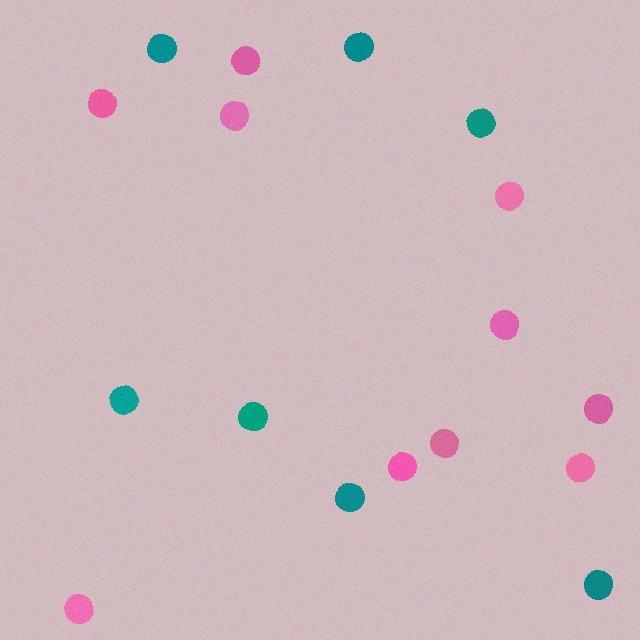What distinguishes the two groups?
There are 2 groups: one group of teal circles (7) and one group of pink circles (10).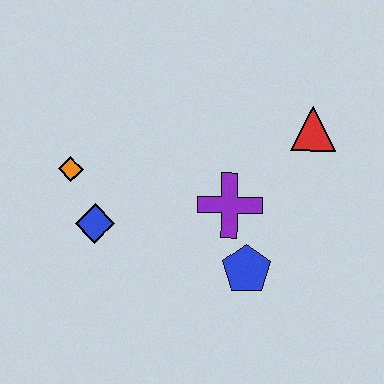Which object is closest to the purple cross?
The blue pentagon is closest to the purple cross.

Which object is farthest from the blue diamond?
The red triangle is farthest from the blue diamond.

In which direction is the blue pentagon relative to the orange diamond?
The blue pentagon is to the right of the orange diamond.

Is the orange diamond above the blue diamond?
Yes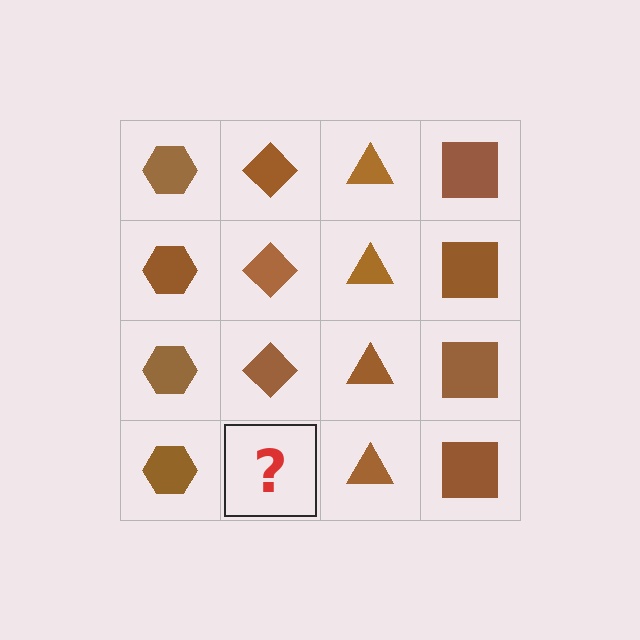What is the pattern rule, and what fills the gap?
The rule is that each column has a consistent shape. The gap should be filled with a brown diamond.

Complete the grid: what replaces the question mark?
The question mark should be replaced with a brown diamond.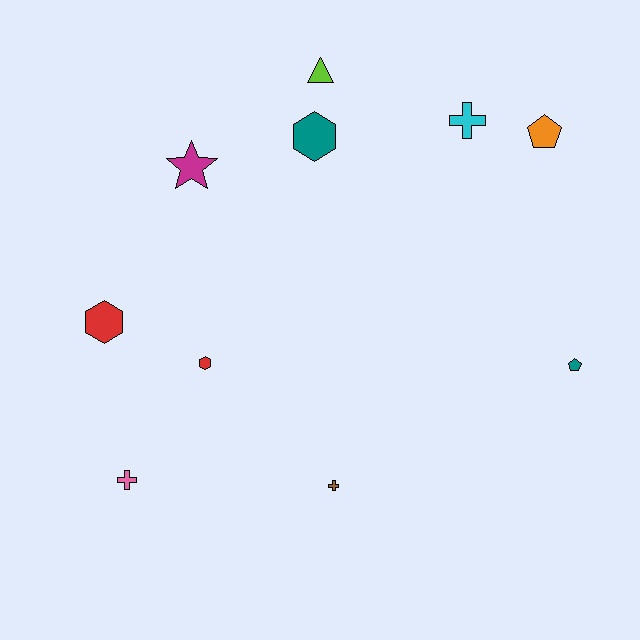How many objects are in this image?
There are 10 objects.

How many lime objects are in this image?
There is 1 lime object.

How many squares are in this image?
There are no squares.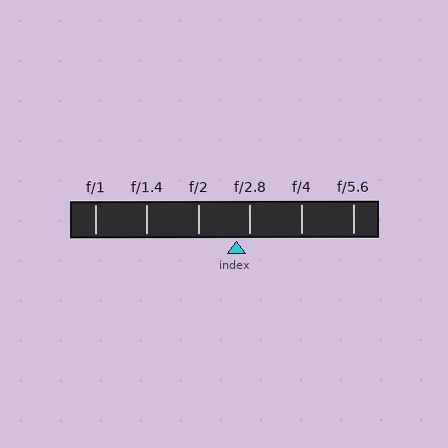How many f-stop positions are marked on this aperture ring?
There are 6 f-stop positions marked.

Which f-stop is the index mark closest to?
The index mark is closest to f/2.8.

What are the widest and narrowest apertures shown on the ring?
The widest aperture shown is f/1 and the narrowest is f/5.6.